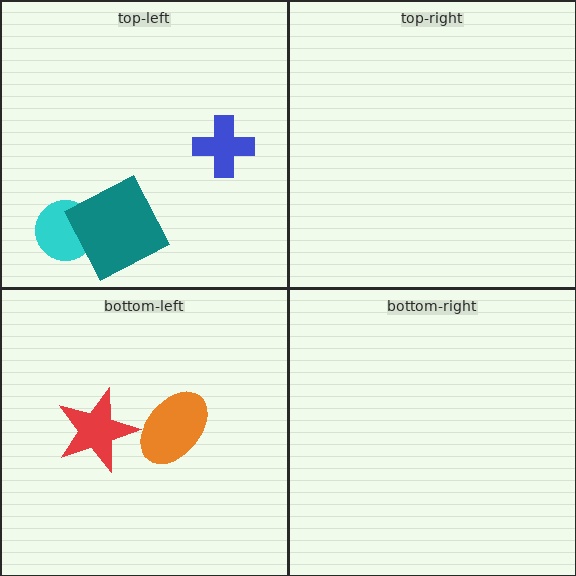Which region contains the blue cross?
The top-left region.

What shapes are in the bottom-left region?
The orange ellipse, the red star.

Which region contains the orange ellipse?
The bottom-left region.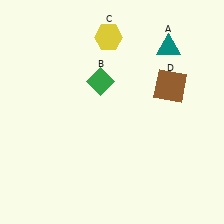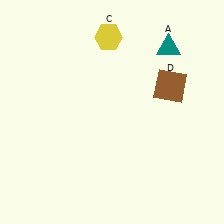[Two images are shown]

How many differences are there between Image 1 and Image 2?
There is 1 difference between the two images.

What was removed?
The green diamond (B) was removed in Image 2.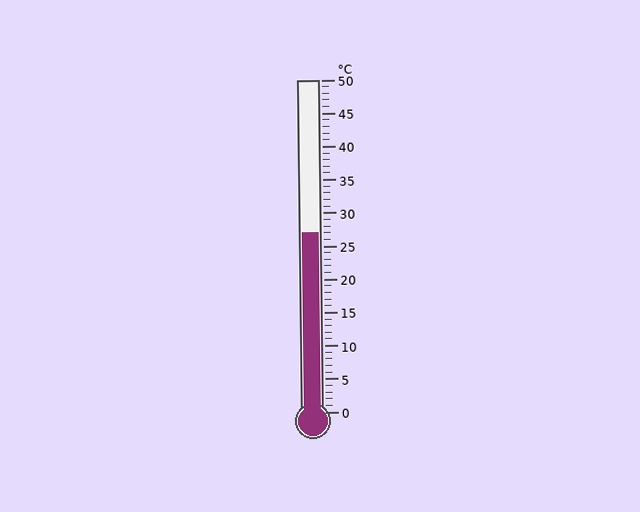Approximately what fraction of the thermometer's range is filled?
The thermometer is filled to approximately 55% of its range.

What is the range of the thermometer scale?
The thermometer scale ranges from 0°C to 50°C.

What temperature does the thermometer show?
The thermometer shows approximately 27°C.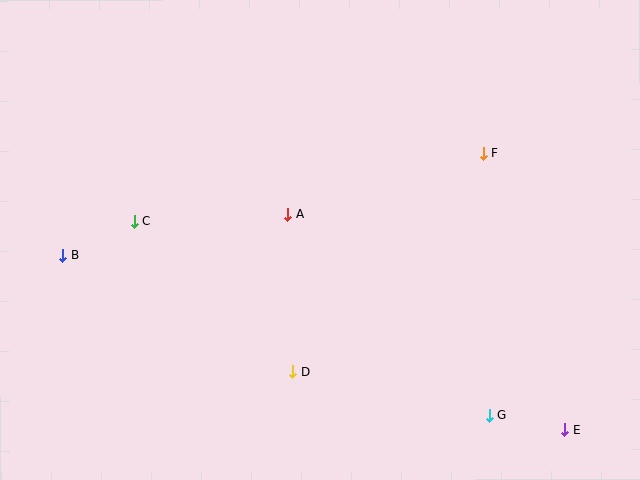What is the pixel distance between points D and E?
The distance between D and E is 277 pixels.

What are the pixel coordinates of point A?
Point A is at (288, 215).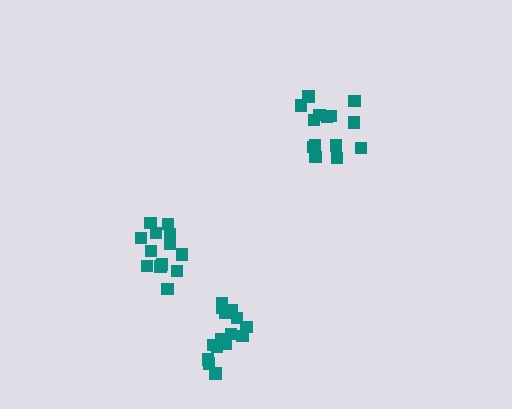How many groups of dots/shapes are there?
There are 3 groups.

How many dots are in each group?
Group 1: 16 dots, Group 2: 13 dots, Group 3: 14 dots (43 total).